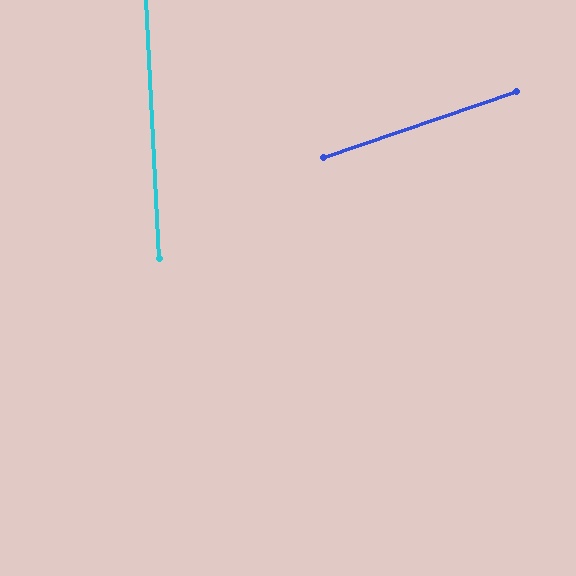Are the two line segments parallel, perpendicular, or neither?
Neither parallel nor perpendicular — they differ by about 74°.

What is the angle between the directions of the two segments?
Approximately 74 degrees.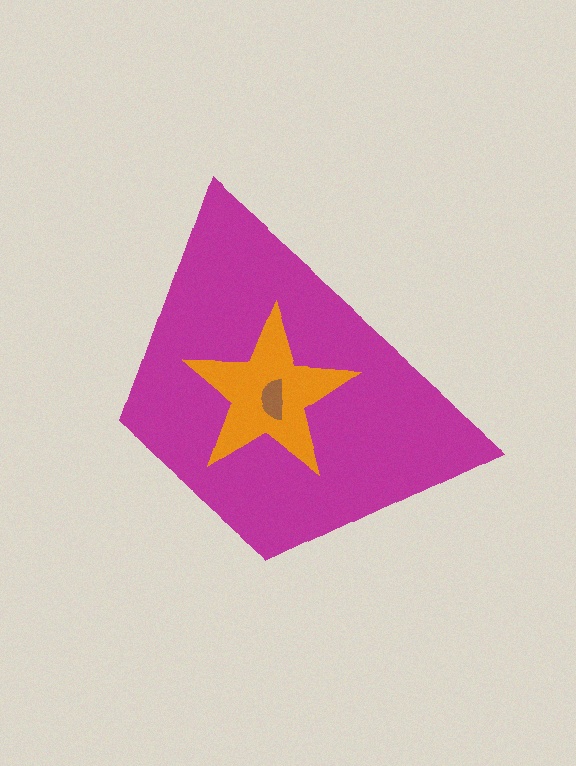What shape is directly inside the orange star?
The brown semicircle.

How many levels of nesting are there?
3.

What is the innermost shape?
The brown semicircle.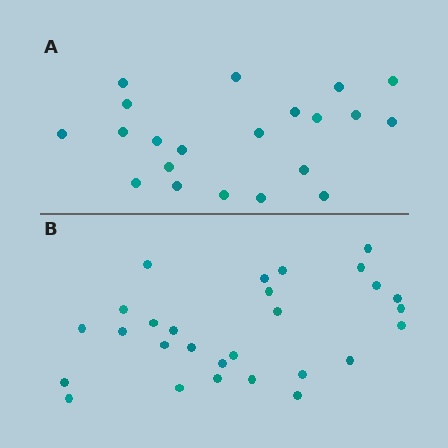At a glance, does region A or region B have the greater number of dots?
Region B (the bottom region) has more dots.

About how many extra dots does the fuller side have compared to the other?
Region B has roughly 8 or so more dots than region A.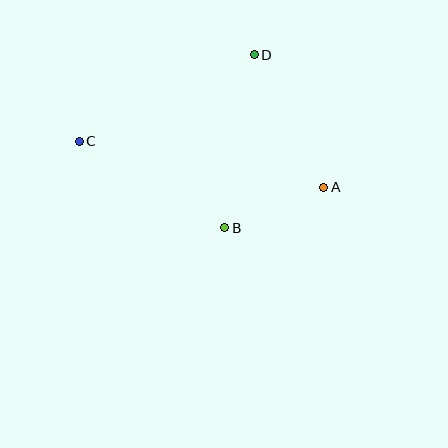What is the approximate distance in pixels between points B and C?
The distance between B and C is approximately 170 pixels.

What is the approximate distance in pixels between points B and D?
The distance between B and D is approximately 176 pixels.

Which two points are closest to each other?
Points A and B are closest to each other.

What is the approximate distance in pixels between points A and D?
The distance between A and D is approximately 150 pixels.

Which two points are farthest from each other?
Points A and C are farthest from each other.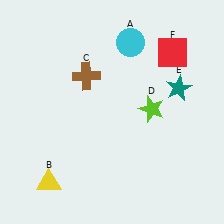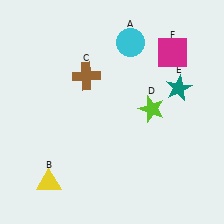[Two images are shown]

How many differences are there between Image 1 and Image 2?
There is 1 difference between the two images.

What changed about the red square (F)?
In Image 1, F is red. In Image 2, it changed to magenta.